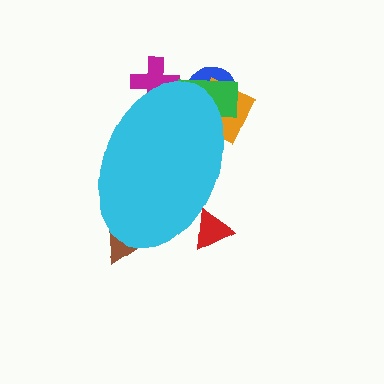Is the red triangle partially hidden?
Yes, the red triangle is partially hidden behind the cyan ellipse.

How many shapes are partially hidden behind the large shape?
6 shapes are partially hidden.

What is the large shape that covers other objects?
A cyan ellipse.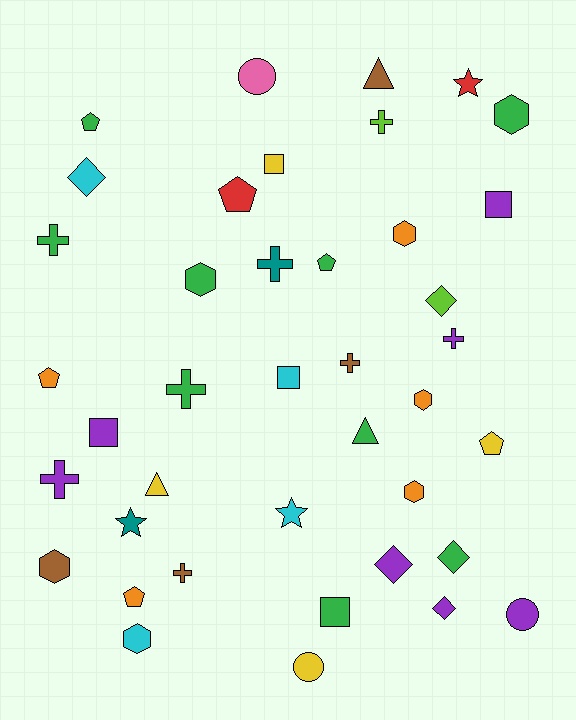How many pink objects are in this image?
There is 1 pink object.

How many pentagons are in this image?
There are 6 pentagons.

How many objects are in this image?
There are 40 objects.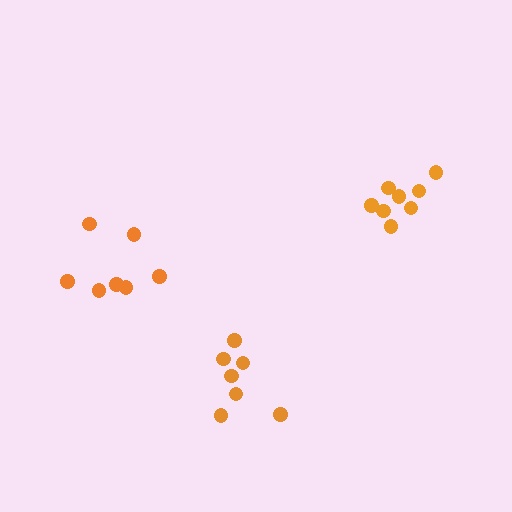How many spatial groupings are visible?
There are 3 spatial groupings.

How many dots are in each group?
Group 1: 8 dots, Group 2: 7 dots, Group 3: 7 dots (22 total).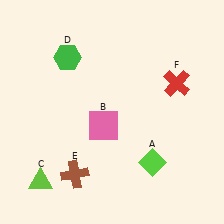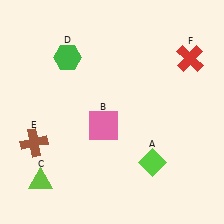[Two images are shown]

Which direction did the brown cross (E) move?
The brown cross (E) moved left.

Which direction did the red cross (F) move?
The red cross (F) moved up.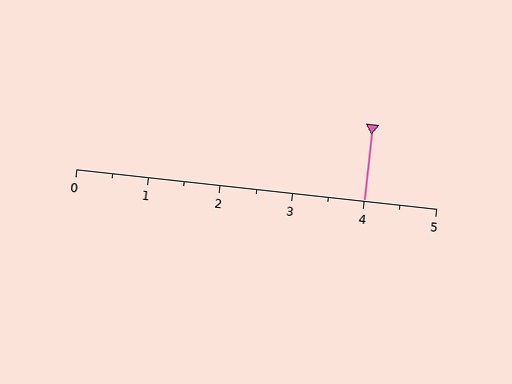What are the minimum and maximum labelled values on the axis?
The axis runs from 0 to 5.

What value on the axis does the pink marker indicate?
The marker indicates approximately 4.